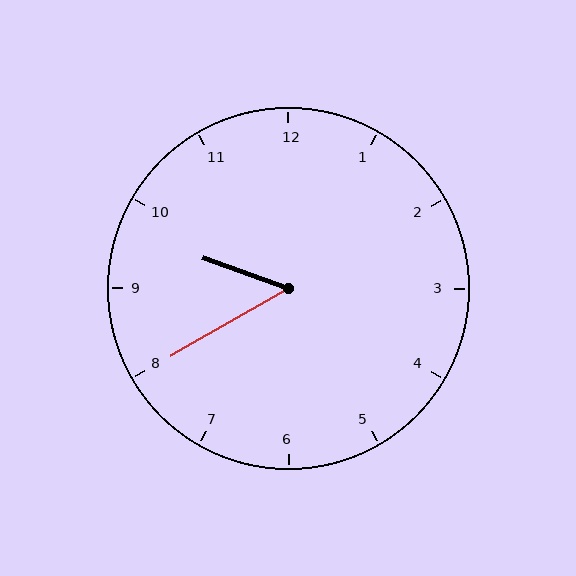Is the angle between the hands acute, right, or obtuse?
It is acute.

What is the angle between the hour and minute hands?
Approximately 50 degrees.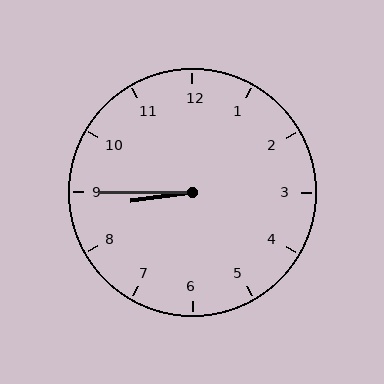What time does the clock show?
8:45.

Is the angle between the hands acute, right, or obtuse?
It is acute.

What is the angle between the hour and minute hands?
Approximately 8 degrees.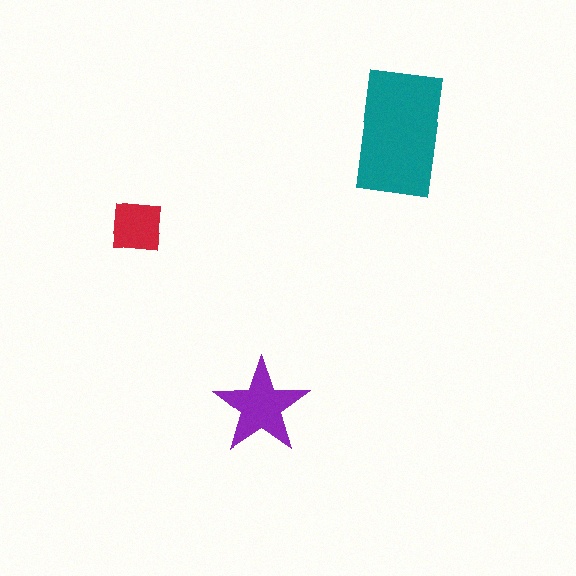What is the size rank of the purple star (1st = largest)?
2nd.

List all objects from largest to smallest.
The teal rectangle, the purple star, the red square.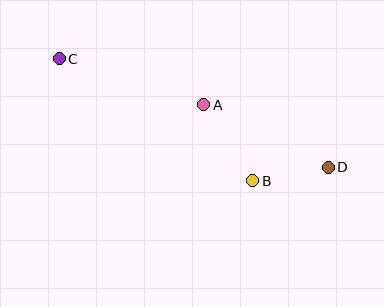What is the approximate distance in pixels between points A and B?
The distance between A and B is approximately 91 pixels.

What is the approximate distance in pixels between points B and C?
The distance between B and C is approximately 229 pixels.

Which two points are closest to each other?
Points B and D are closest to each other.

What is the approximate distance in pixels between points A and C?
The distance between A and C is approximately 152 pixels.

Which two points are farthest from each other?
Points C and D are farthest from each other.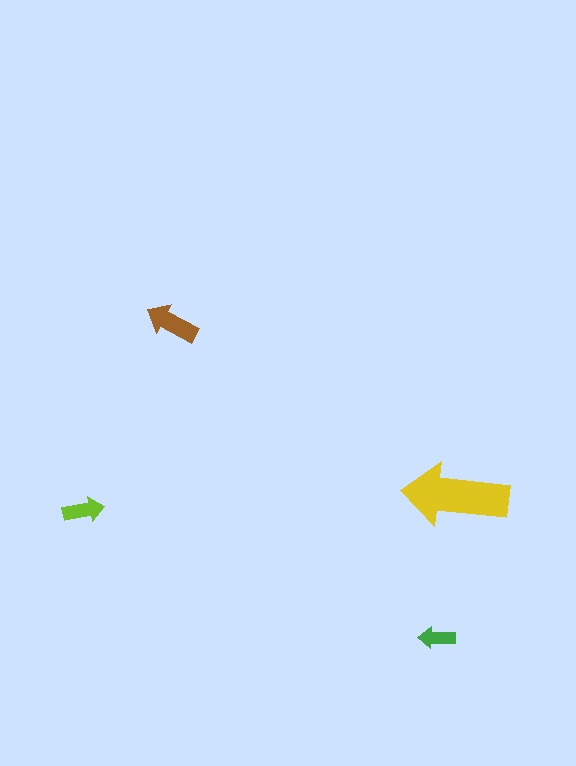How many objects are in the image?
There are 4 objects in the image.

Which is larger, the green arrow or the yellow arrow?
The yellow one.